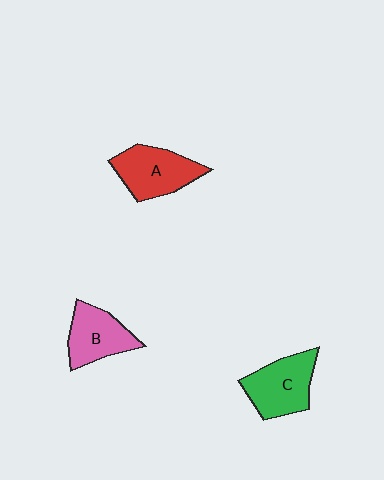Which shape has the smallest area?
Shape B (pink).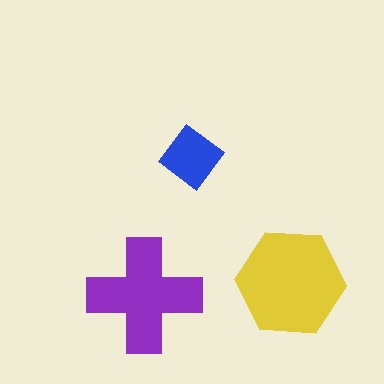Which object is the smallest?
The blue diamond.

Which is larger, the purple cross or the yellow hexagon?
The yellow hexagon.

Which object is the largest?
The yellow hexagon.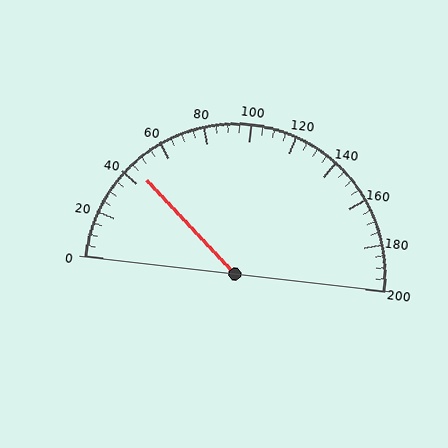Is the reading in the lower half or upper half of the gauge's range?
The reading is in the lower half of the range (0 to 200).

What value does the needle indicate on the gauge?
The needle indicates approximately 45.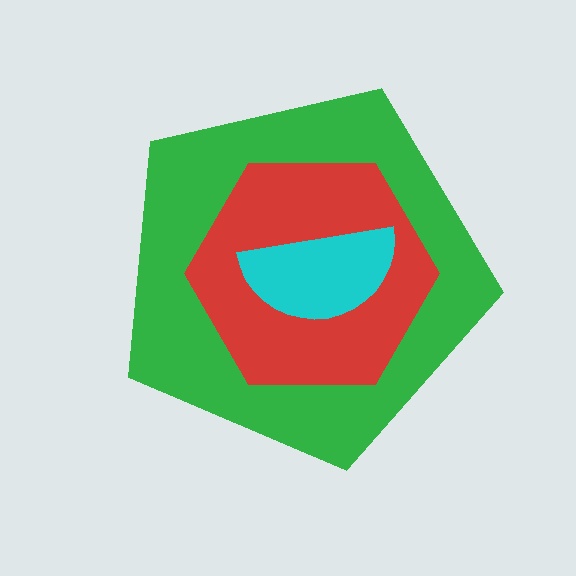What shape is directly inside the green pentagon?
The red hexagon.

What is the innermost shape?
The cyan semicircle.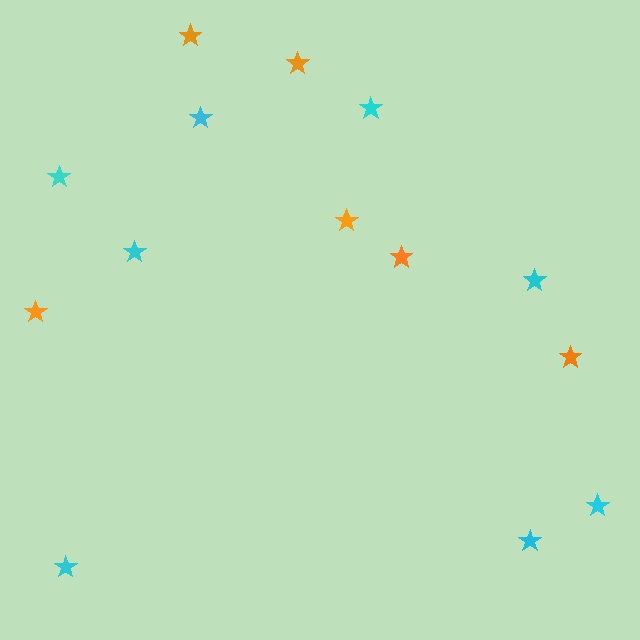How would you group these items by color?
There are 2 groups: one group of orange stars (6) and one group of cyan stars (8).